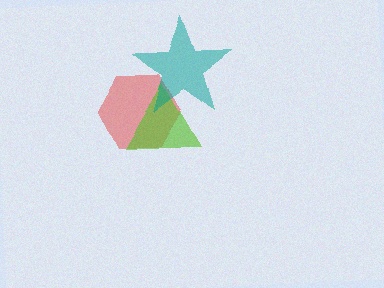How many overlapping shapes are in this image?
There are 3 overlapping shapes in the image.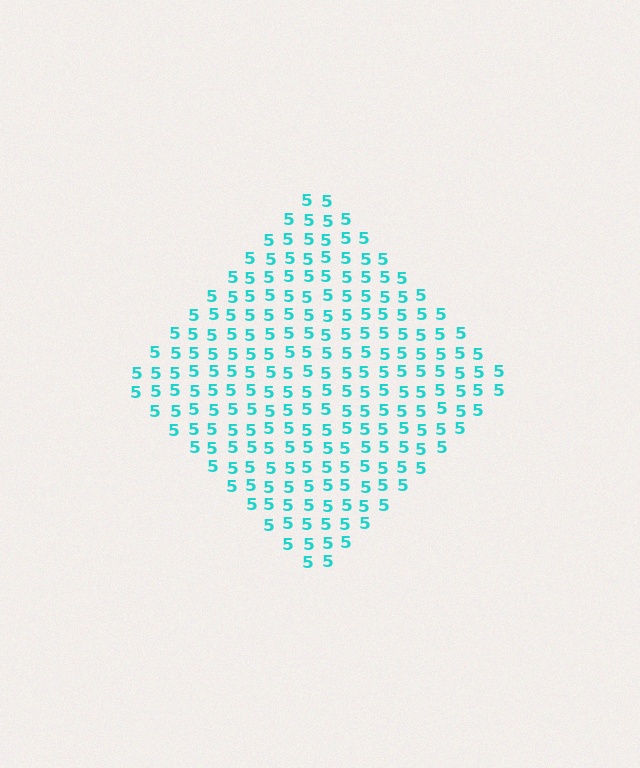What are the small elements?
The small elements are digit 5's.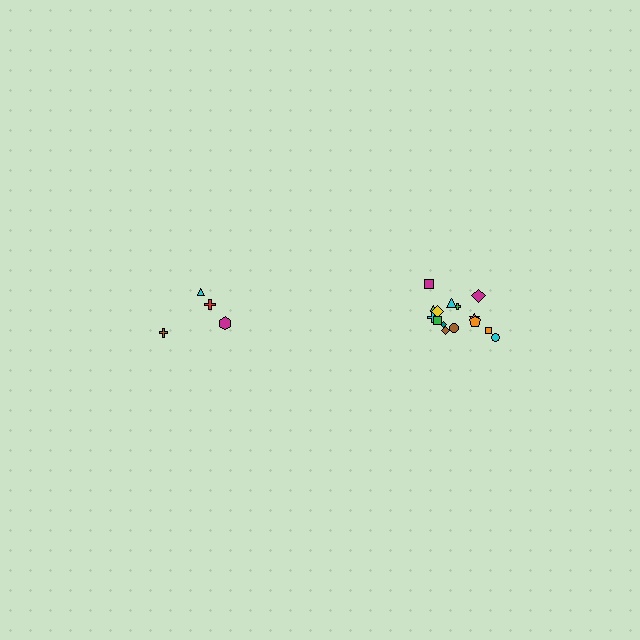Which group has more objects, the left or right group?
The right group.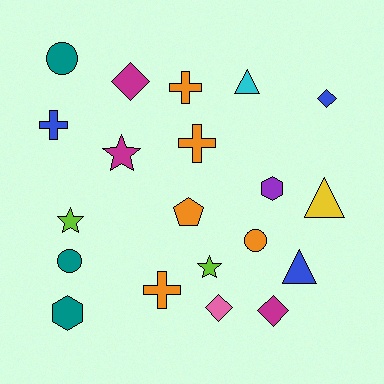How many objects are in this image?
There are 20 objects.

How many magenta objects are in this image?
There are 3 magenta objects.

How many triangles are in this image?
There are 3 triangles.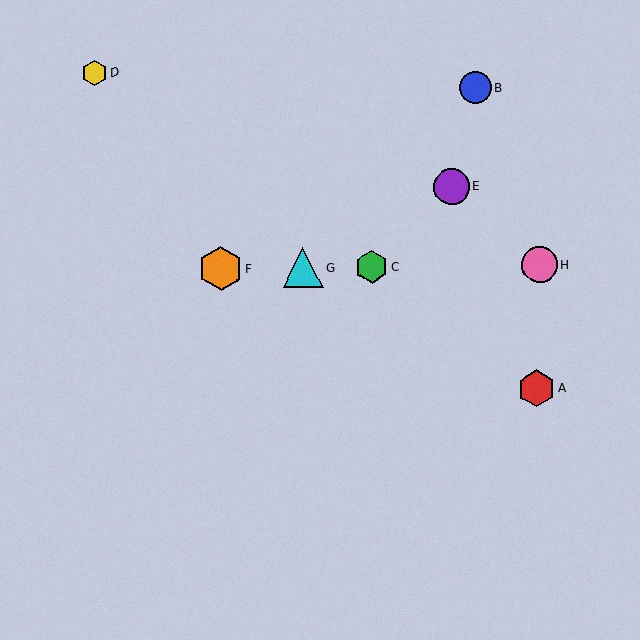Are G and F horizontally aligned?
Yes, both are at y≈268.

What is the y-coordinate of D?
Object D is at y≈73.